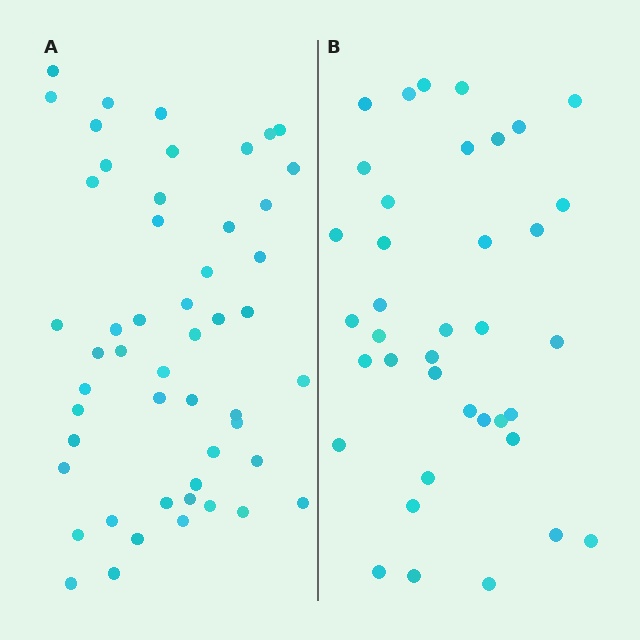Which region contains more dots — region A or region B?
Region A (the left region) has more dots.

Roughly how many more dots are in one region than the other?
Region A has approximately 15 more dots than region B.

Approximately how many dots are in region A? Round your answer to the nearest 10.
About 50 dots. (The exact count is 51, which rounds to 50.)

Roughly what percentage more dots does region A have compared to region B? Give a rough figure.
About 35% more.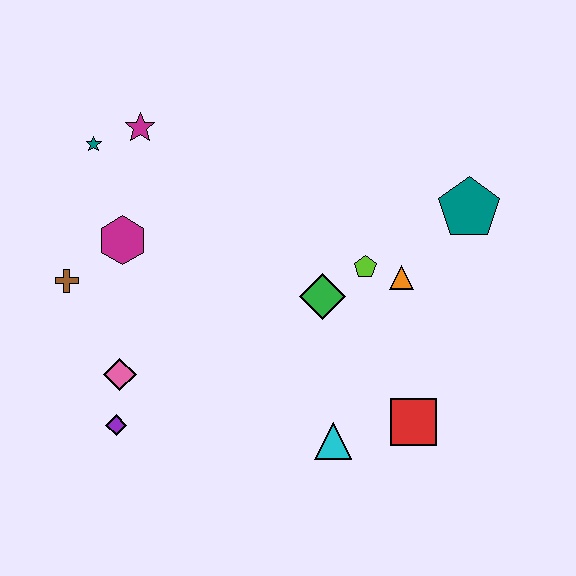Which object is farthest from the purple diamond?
The teal pentagon is farthest from the purple diamond.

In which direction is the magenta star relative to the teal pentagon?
The magenta star is to the left of the teal pentagon.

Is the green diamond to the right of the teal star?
Yes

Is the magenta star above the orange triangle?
Yes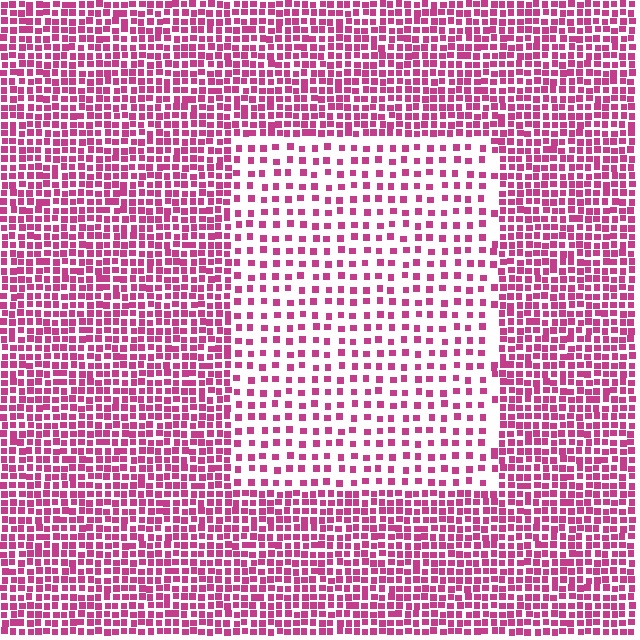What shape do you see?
I see a rectangle.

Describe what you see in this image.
The image contains small magenta elements arranged at two different densities. A rectangle-shaped region is visible where the elements are less densely packed than the surrounding area.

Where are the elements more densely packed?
The elements are more densely packed outside the rectangle boundary.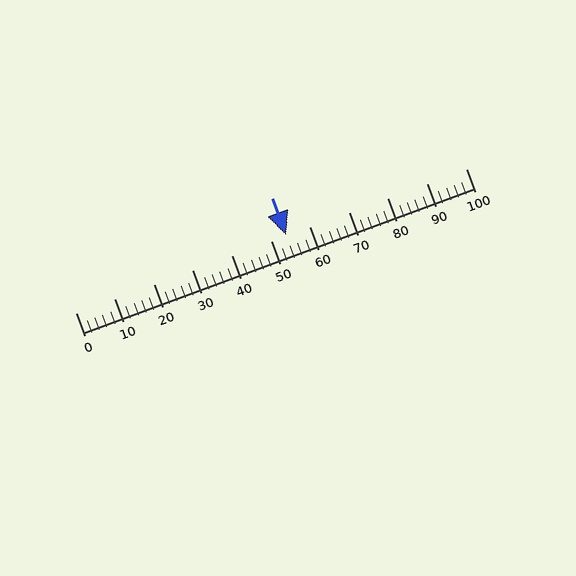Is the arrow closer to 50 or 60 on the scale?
The arrow is closer to 50.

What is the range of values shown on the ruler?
The ruler shows values from 0 to 100.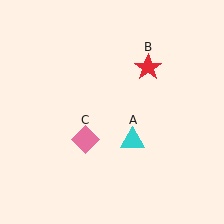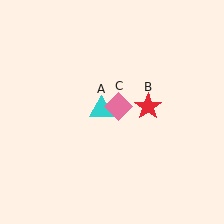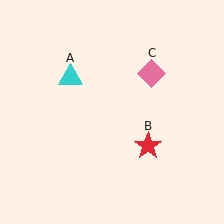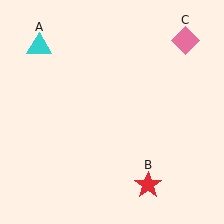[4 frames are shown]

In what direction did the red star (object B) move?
The red star (object B) moved down.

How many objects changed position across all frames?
3 objects changed position: cyan triangle (object A), red star (object B), pink diamond (object C).